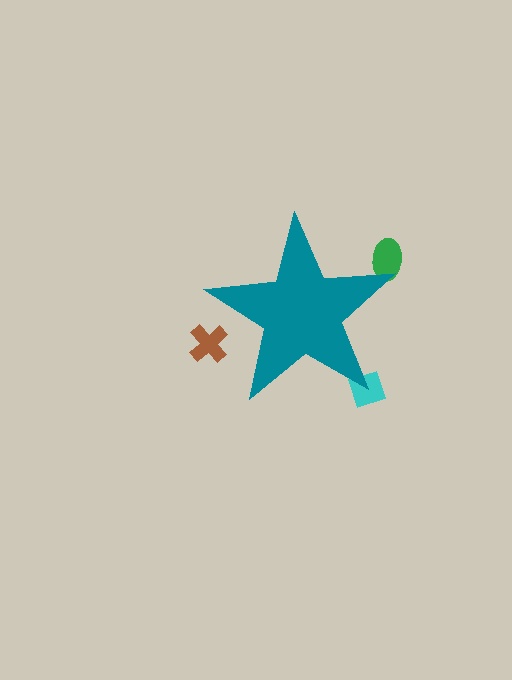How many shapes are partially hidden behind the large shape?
3 shapes are partially hidden.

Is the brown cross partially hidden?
Yes, the brown cross is partially hidden behind the teal star.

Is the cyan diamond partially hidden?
Yes, the cyan diamond is partially hidden behind the teal star.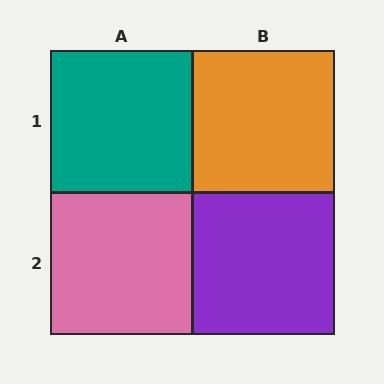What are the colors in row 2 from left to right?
Pink, purple.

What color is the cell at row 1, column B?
Orange.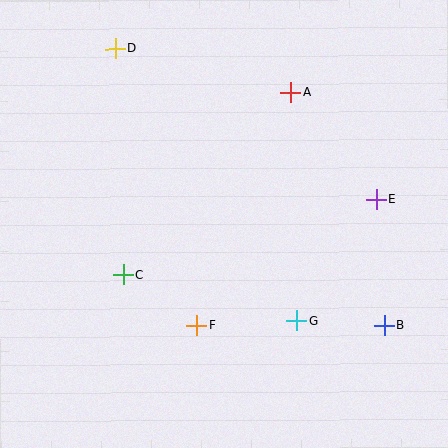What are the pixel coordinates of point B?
Point B is at (385, 325).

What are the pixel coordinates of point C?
Point C is at (124, 275).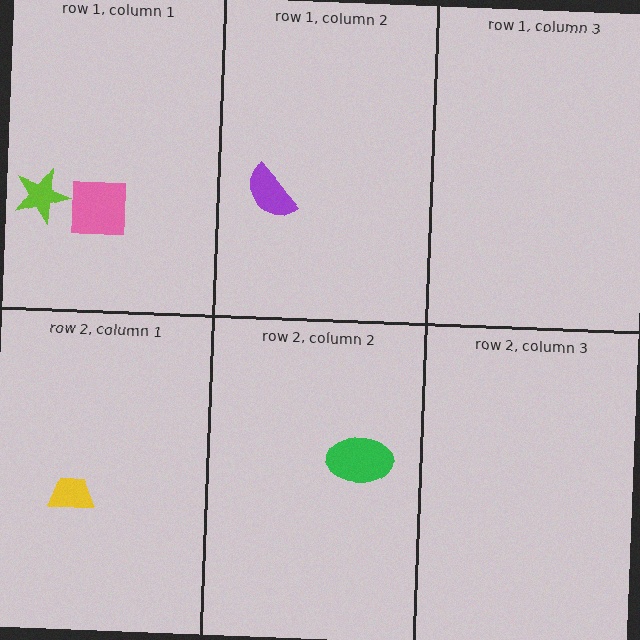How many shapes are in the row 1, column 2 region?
1.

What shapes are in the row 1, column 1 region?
The lime star, the pink square.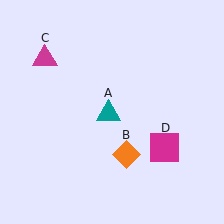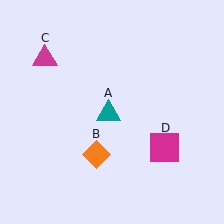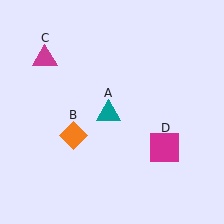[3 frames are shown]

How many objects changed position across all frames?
1 object changed position: orange diamond (object B).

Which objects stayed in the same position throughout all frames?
Teal triangle (object A) and magenta triangle (object C) and magenta square (object D) remained stationary.